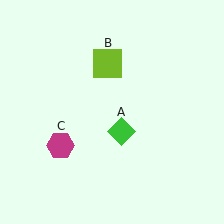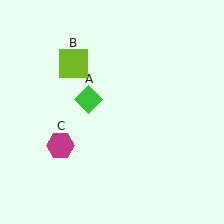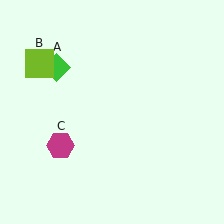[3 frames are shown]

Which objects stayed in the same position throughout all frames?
Magenta hexagon (object C) remained stationary.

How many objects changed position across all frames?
2 objects changed position: green diamond (object A), lime square (object B).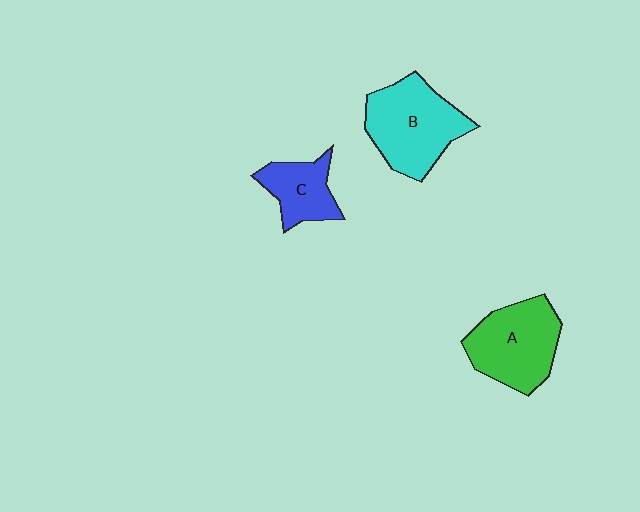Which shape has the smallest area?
Shape C (blue).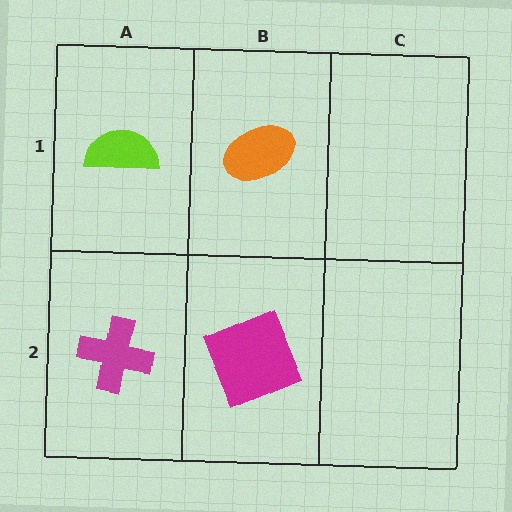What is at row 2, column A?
A magenta cross.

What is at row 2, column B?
A magenta square.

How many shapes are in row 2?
2 shapes.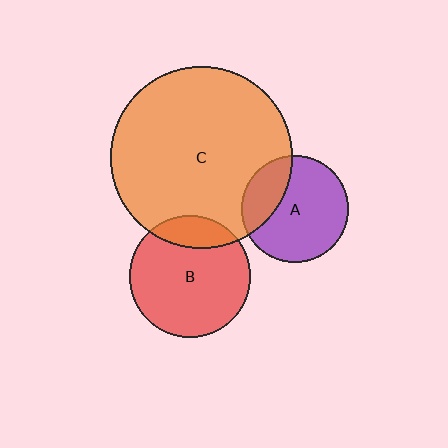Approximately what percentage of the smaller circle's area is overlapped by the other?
Approximately 25%.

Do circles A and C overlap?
Yes.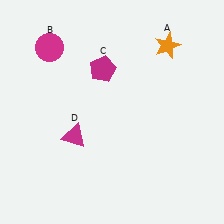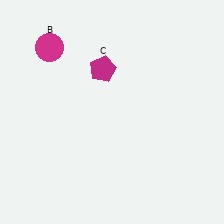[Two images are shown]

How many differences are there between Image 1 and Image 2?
There are 2 differences between the two images.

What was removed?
The magenta triangle (D), the orange star (A) were removed in Image 2.